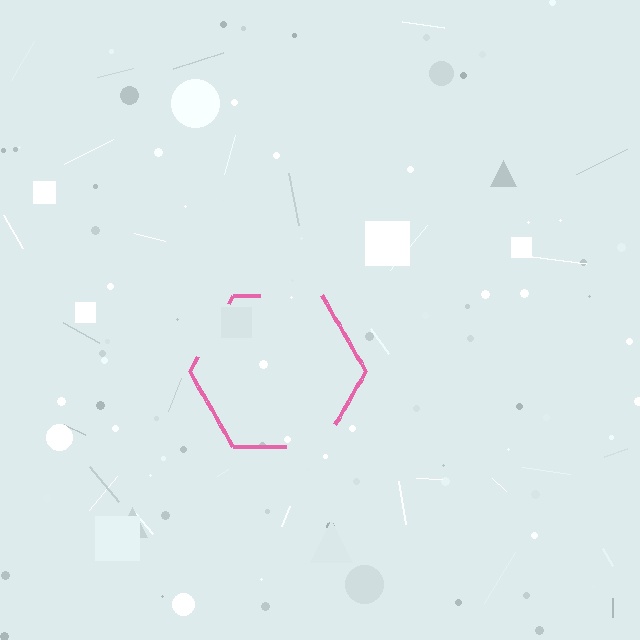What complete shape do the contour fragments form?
The contour fragments form a hexagon.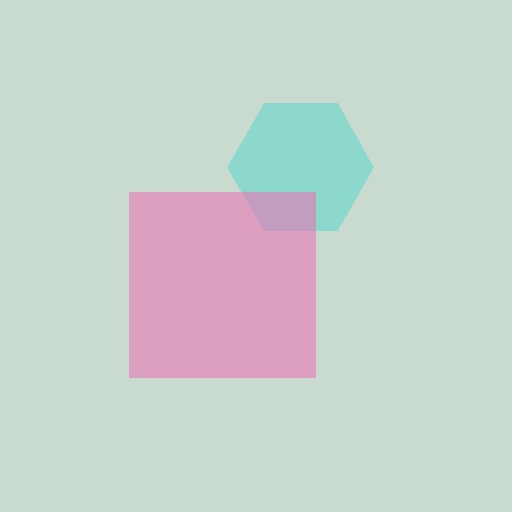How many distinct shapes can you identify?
There are 2 distinct shapes: a cyan hexagon, a pink square.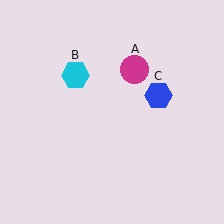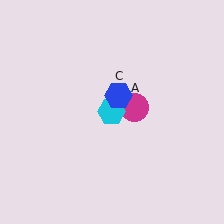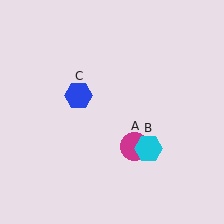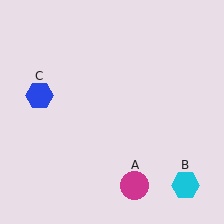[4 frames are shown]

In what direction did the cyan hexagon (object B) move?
The cyan hexagon (object B) moved down and to the right.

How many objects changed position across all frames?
3 objects changed position: magenta circle (object A), cyan hexagon (object B), blue hexagon (object C).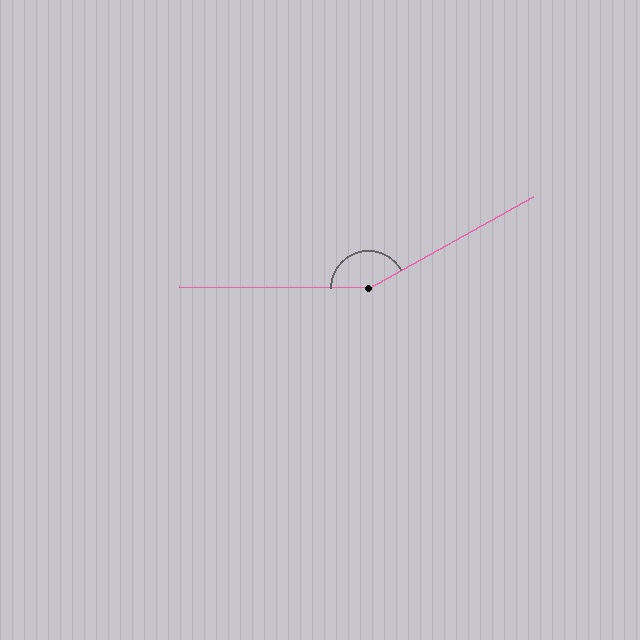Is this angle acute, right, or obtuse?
It is obtuse.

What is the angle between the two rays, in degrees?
Approximately 150 degrees.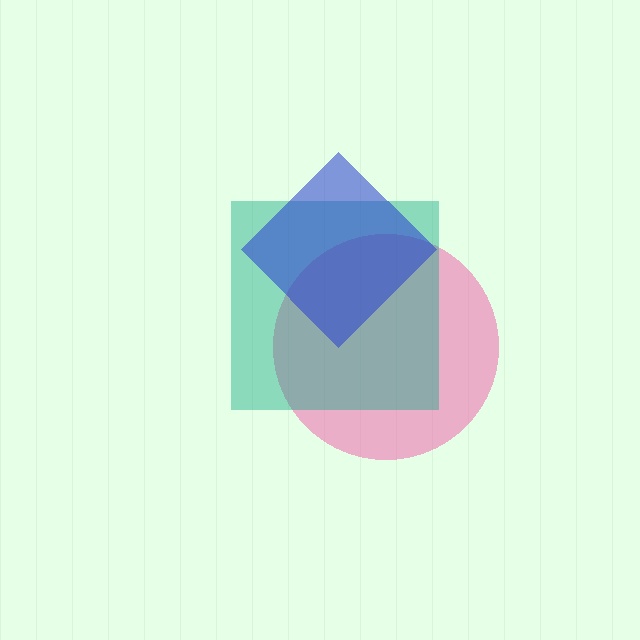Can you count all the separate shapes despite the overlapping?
Yes, there are 3 separate shapes.